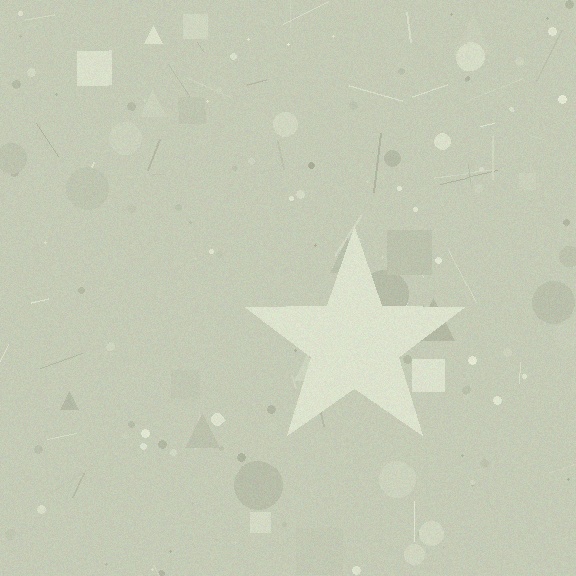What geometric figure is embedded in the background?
A star is embedded in the background.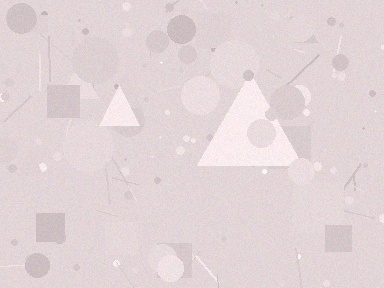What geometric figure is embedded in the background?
A triangle is embedded in the background.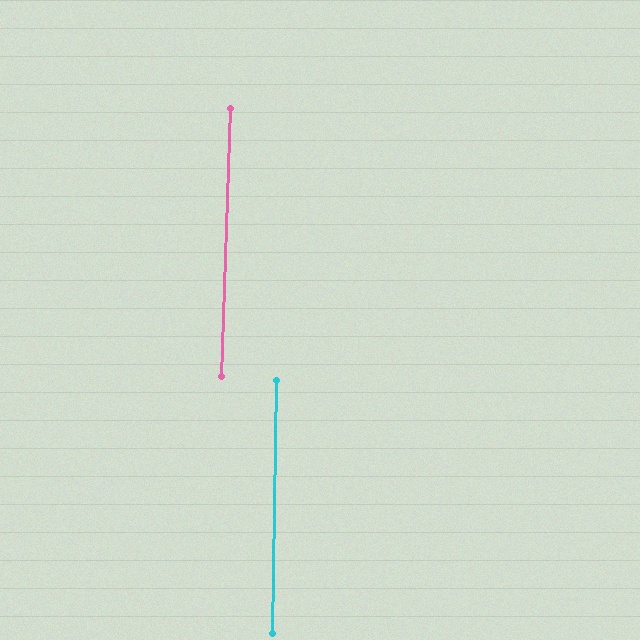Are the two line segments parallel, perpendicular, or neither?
Parallel — their directions differ by only 1.1°.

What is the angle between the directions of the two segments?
Approximately 1 degree.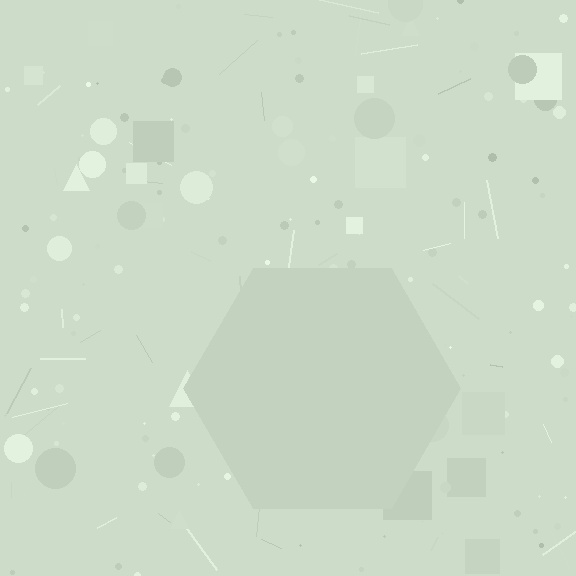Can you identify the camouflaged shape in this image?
The camouflaged shape is a hexagon.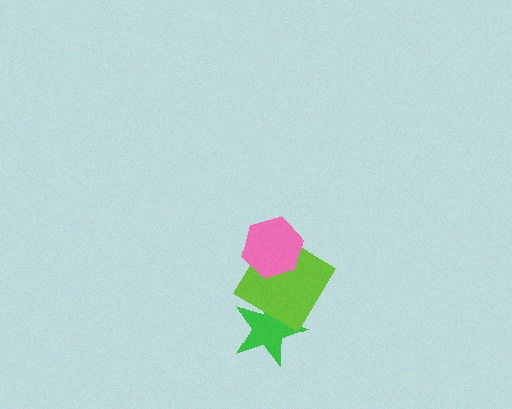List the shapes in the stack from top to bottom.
From top to bottom: the pink hexagon, the lime diamond, the green star.